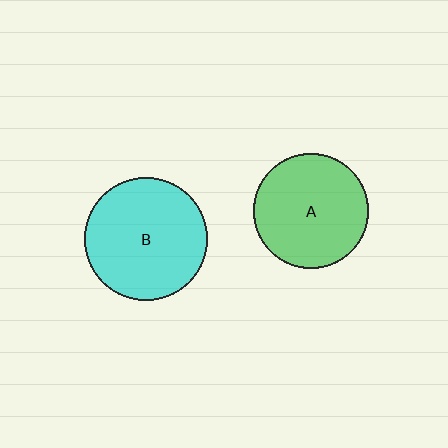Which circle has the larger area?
Circle B (cyan).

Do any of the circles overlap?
No, none of the circles overlap.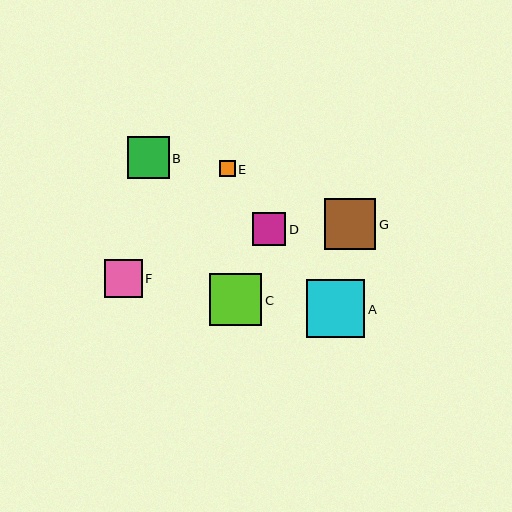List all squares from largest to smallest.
From largest to smallest: A, C, G, B, F, D, E.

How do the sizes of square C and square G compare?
Square C and square G are approximately the same size.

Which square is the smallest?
Square E is the smallest with a size of approximately 16 pixels.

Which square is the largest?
Square A is the largest with a size of approximately 59 pixels.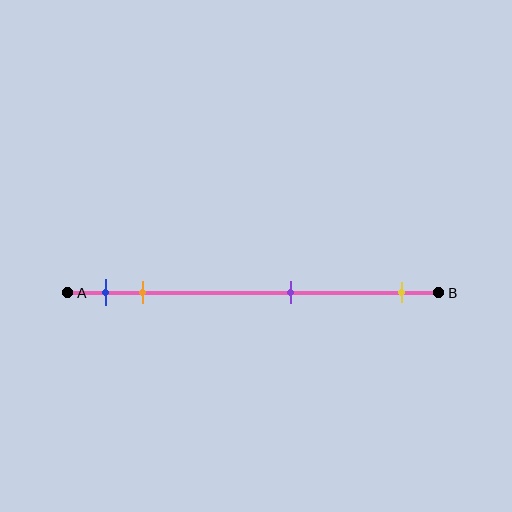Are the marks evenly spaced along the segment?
No, the marks are not evenly spaced.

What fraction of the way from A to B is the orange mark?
The orange mark is approximately 20% (0.2) of the way from A to B.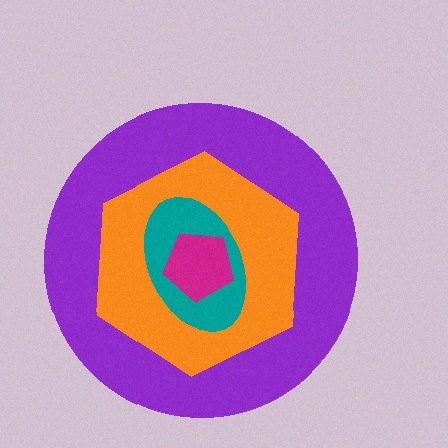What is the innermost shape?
The magenta pentagon.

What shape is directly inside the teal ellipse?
The magenta pentagon.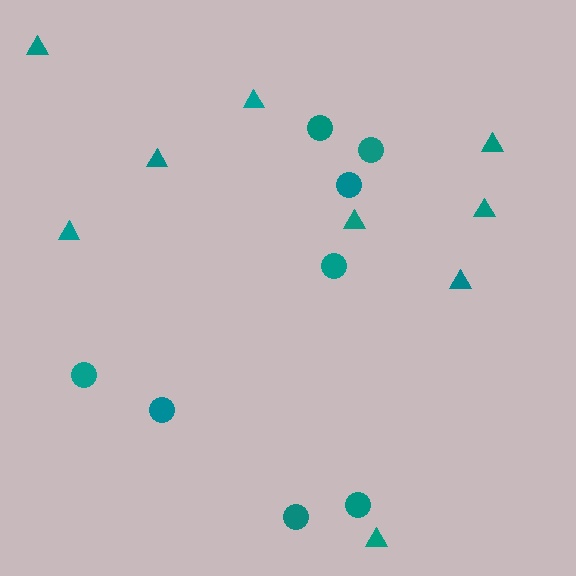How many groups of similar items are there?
There are 2 groups: one group of circles (8) and one group of triangles (9).